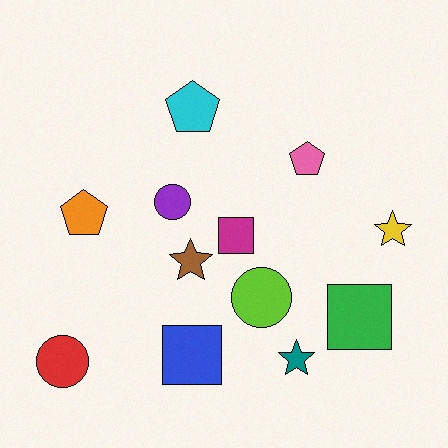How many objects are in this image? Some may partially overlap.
There are 12 objects.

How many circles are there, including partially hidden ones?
There are 3 circles.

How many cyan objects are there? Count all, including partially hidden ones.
There is 1 cyan object.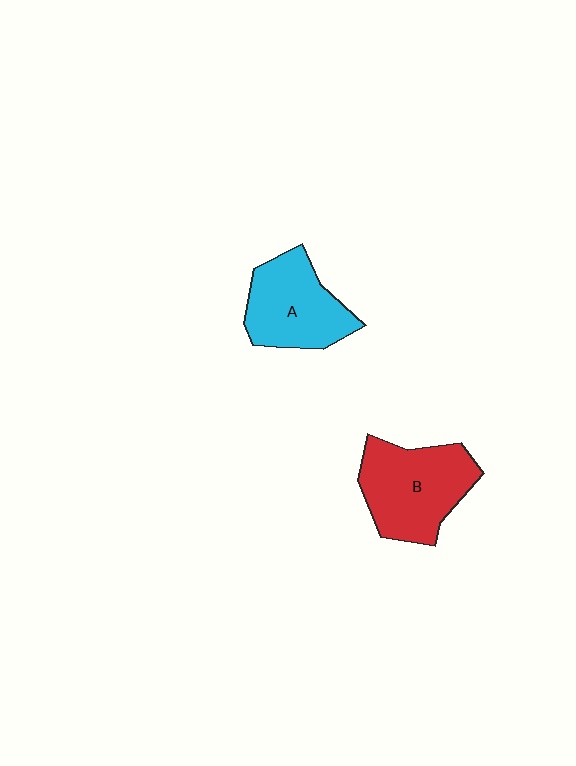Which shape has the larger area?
Shape B (red).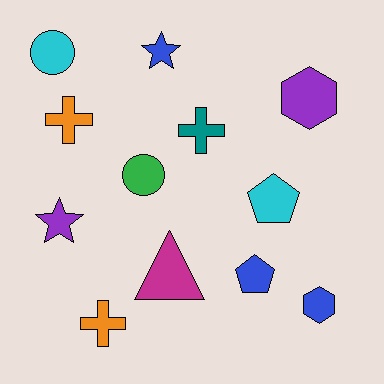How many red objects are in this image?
There are no red objects.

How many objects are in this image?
There are 12 objects.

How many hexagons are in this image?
There are 2 hexagons.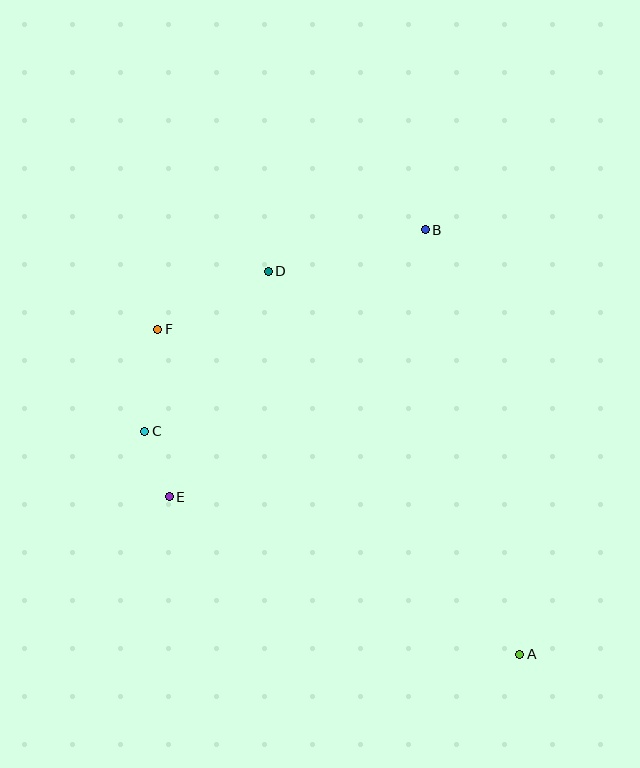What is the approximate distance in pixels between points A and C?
The distance between A and C is approximately 436 pixels.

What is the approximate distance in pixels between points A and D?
The distance between A and D is approximately 458 pixels.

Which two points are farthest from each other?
Points A and F are farthest from each other.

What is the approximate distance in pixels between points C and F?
The distance between C and F is approximately 103 pixels.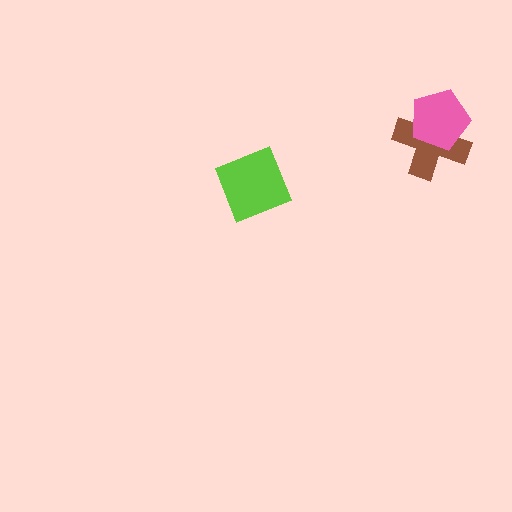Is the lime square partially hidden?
No, no other shape covers it.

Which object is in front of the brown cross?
The pink pentagon is in front of the brown cross.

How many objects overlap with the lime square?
0 objects overlap with the lime square.